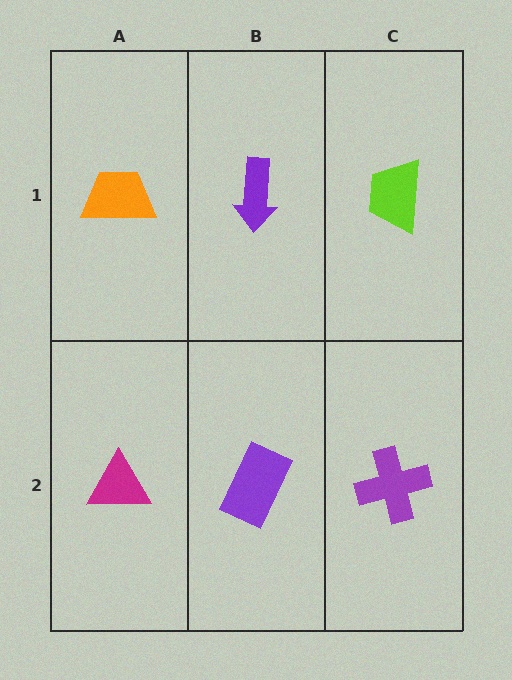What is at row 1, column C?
A lime trapezoid.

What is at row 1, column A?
An orange trapezoid.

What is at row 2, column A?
A magenta triangle.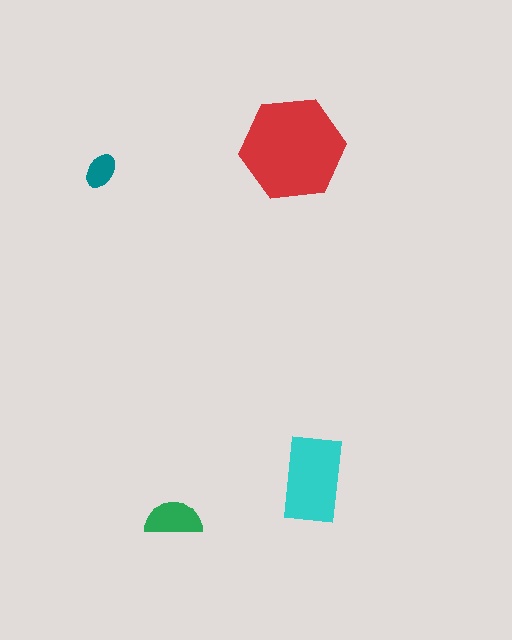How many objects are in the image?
There are 4 objects in the image.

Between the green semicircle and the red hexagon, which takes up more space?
The red hexagon.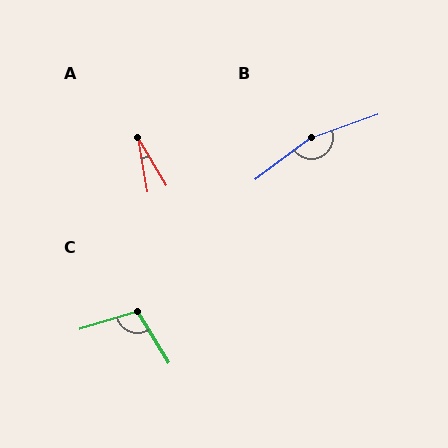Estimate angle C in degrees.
Approximately 105 degrees.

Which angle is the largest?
B, at approximately 163 degrees.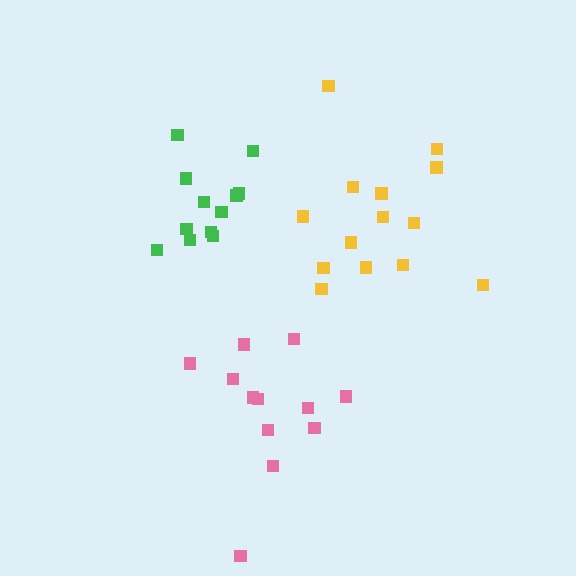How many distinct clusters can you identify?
There are 3 distinct clusters.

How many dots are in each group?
Group 1: 12 dots, Group 2: 14 dots, Group 3: 12 dots (38 total).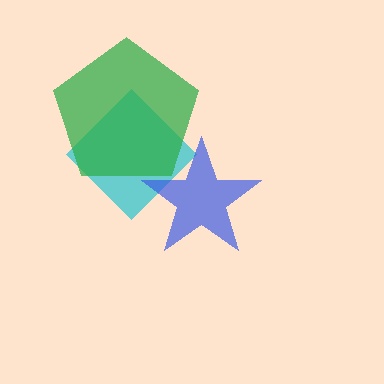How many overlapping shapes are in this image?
There are 3 overlapping shapes in the image.